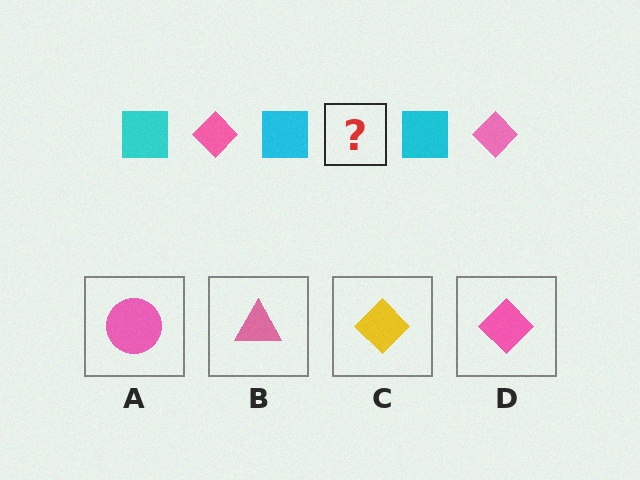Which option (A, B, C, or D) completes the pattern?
D.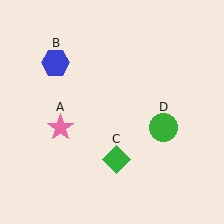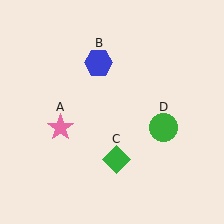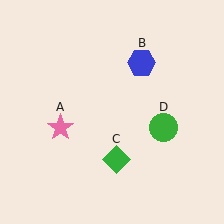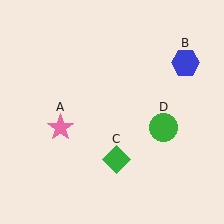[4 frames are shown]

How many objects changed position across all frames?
1 object changed position: blue hexagon (object B).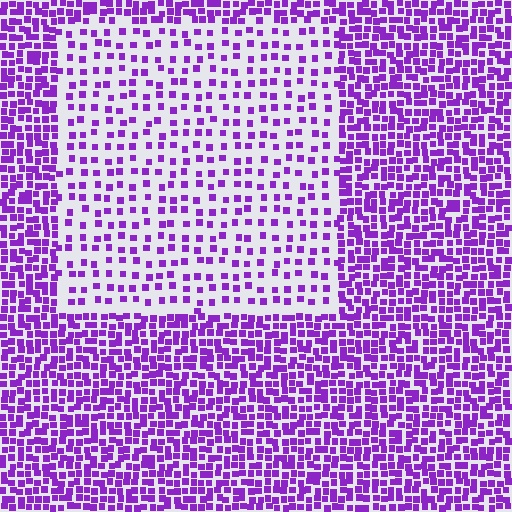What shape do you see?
I see a rectangle.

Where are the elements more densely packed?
The elements are more densely packed outside the rectangle boundary.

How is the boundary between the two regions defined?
The boundary is defined by a change in element density (approximately 2.4x ratio). All elements are the same color, size, and shape.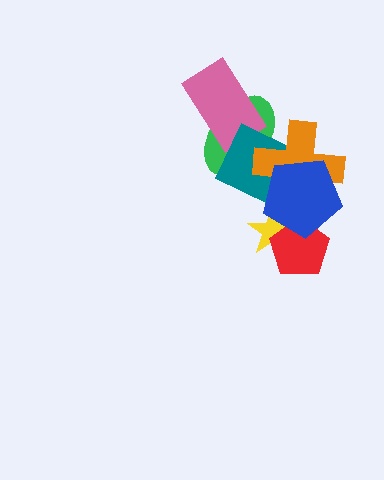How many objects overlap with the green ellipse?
3 objects overlap with the green ellipse.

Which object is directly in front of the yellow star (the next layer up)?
The red pentagon is directly in front of the yellow star.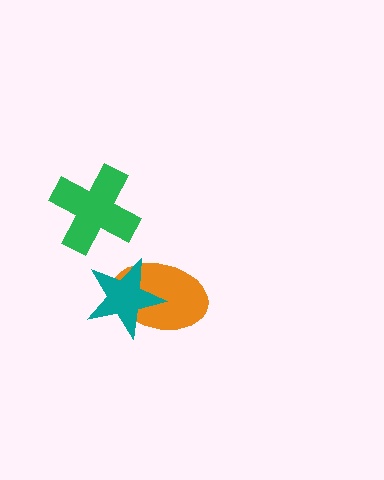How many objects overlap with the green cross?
0 objects overlap with the green cross.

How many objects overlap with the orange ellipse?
1 object overlaps with the orange ellipse.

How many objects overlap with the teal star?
1 object overlaps with the teal star.